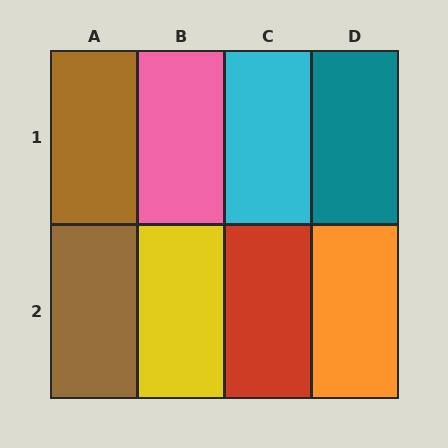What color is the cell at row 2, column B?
Yellow.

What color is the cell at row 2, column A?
Brown.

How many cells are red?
1 cell is red.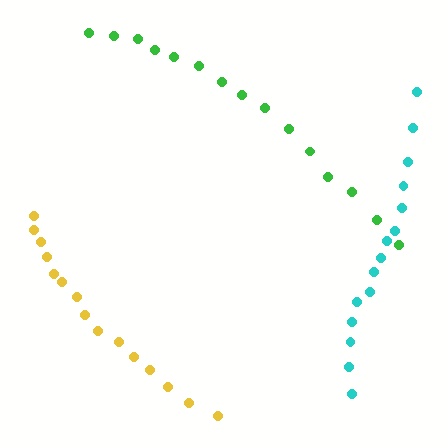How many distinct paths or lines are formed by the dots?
There are 3 distinct paths.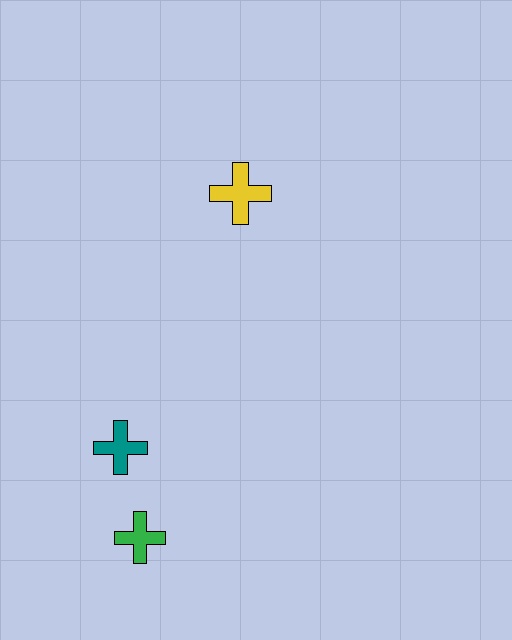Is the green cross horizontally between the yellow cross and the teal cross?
Yes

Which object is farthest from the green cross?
The yellow cross is farthest from the green cross.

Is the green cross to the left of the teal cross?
No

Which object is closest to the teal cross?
The green cross is closest to the teal cross.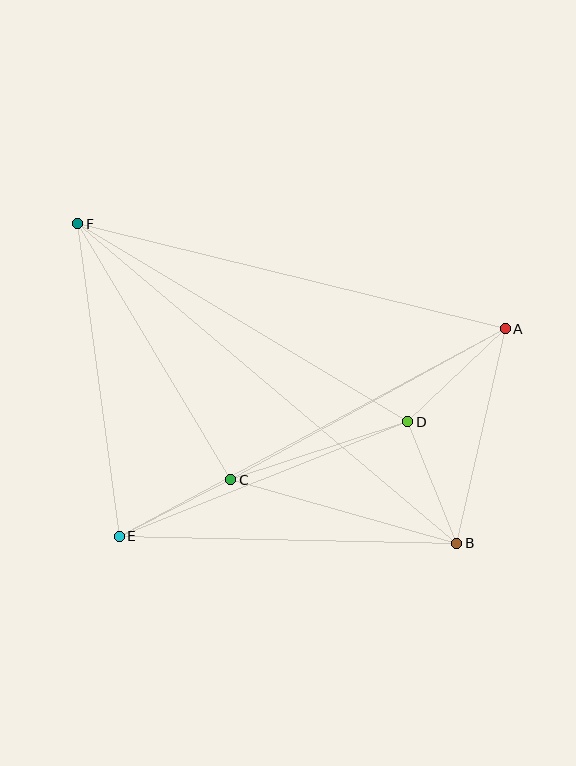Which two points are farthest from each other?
Points B and F are farthest from each other.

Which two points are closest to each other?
Points C and E are closest to each other.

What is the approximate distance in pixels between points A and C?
The distance between A and C is approximately 313 pixels.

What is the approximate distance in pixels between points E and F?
The distance between E and F is approximately 315 pixels.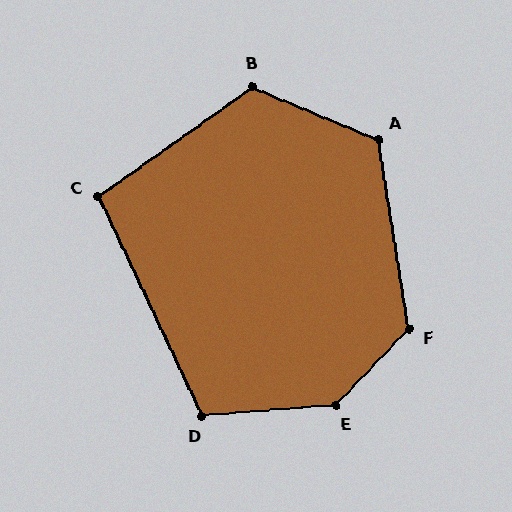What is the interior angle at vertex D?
Approximately 111 degrees (obtuse).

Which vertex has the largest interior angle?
E, at approximately 138 degrees.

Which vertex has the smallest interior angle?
C, at approximately 100 degrees.